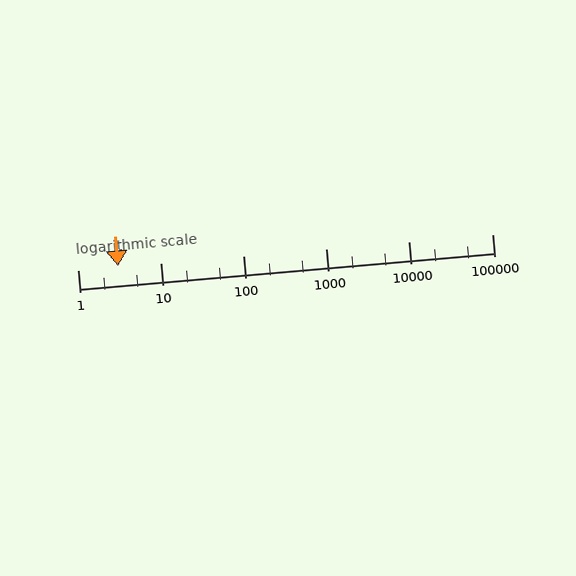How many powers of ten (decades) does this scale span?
The scale spans 5 decades, from 1 to 100000.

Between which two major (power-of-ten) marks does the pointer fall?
The pointer is between 1 and 10.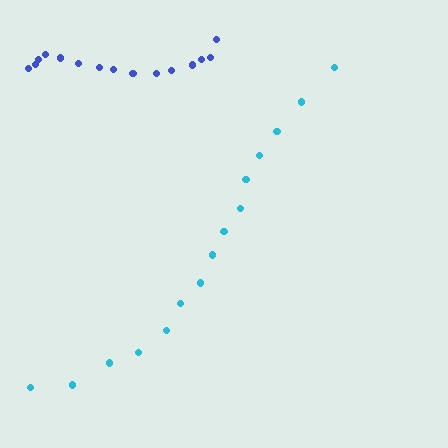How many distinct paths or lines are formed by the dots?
There are 2 distinct paths.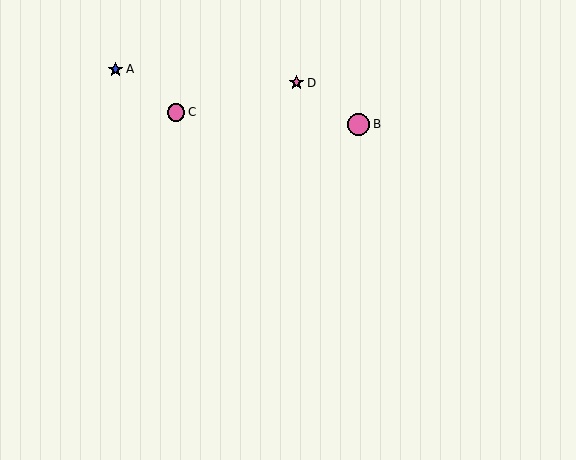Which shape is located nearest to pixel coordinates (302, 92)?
The pink star (labeled D) at (297, 83) is nearest to that location.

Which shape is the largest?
The pink circle (labeled B) is the largest.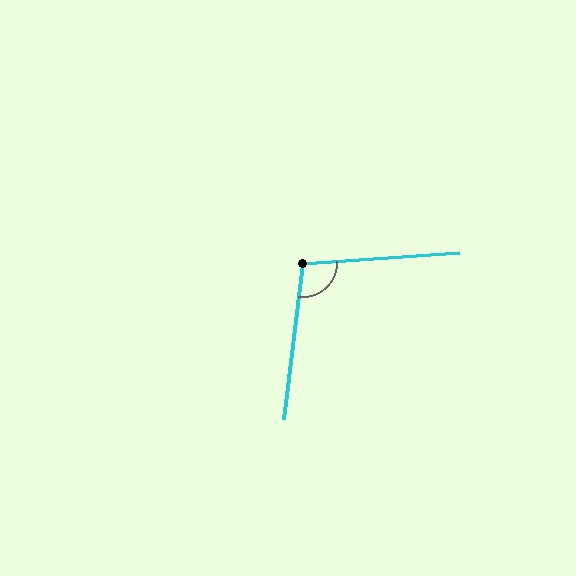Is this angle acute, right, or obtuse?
It is obtuse.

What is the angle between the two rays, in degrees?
Approximately 101 degrees.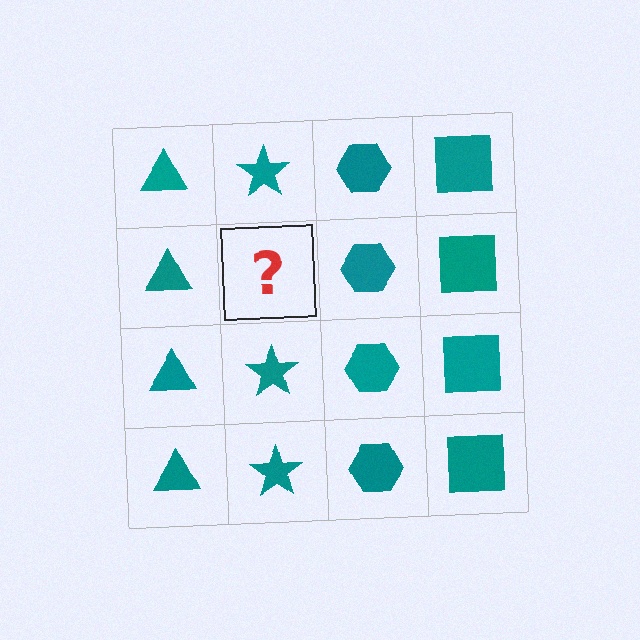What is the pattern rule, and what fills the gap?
The rule is that each column has a consistent shape. The gap should be filled with a teal star.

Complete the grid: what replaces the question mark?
The question mark should be replaced with a teal star.